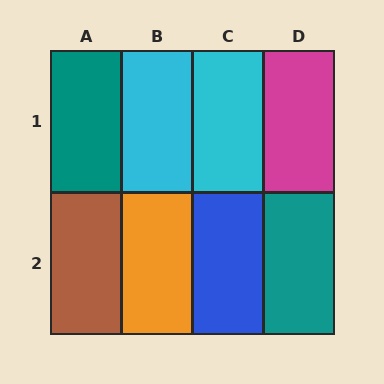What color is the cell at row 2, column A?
Brown.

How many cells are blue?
1 cell is blue.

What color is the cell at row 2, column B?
Orange.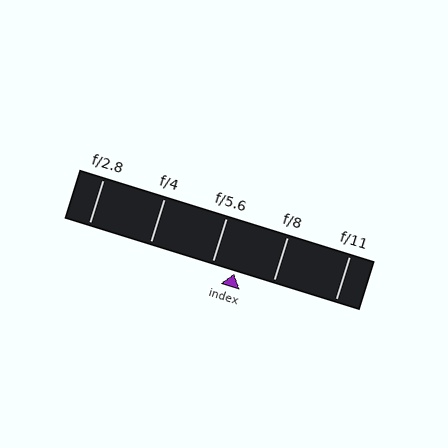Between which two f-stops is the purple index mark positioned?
The index mark is between f/5.6 and f/8.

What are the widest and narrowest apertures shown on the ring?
The widest aperture shown is f/2.8 and the narrowest is f/11.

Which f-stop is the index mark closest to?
The index mark is closest to f/5.6.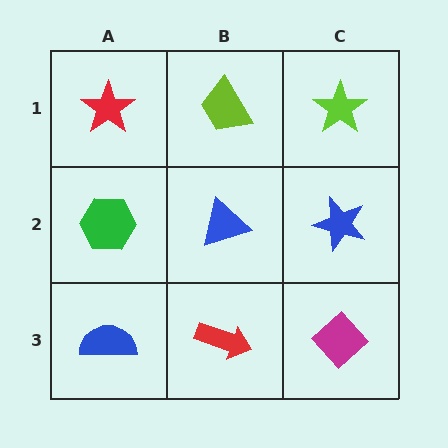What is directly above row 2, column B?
A lime trapezoid.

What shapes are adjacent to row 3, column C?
A blue star (row 2, column C), a red arrow (row 3, column B).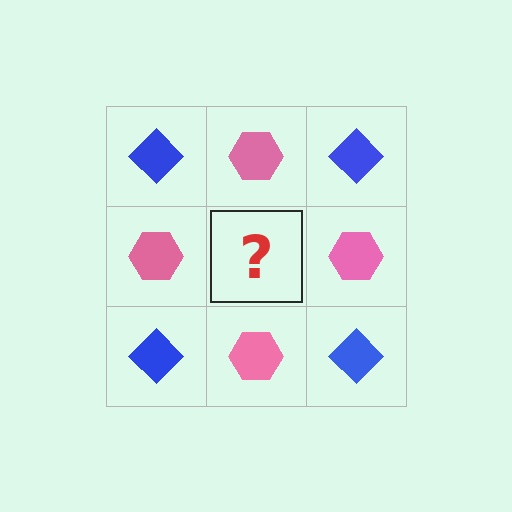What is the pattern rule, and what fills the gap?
The rule is that it alternates blue diamond and pink hexagon in a checkerboard pattern. The gap should be filled with a blue diamond.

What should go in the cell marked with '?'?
The missing cell should contain a blue diamond.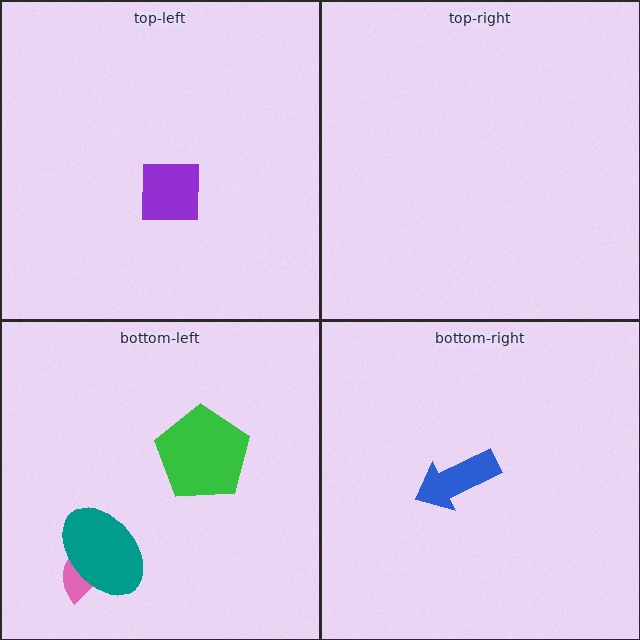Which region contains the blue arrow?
The bottom-right region.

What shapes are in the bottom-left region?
The green pentagon, the pink semicircle, the teal ellipse.